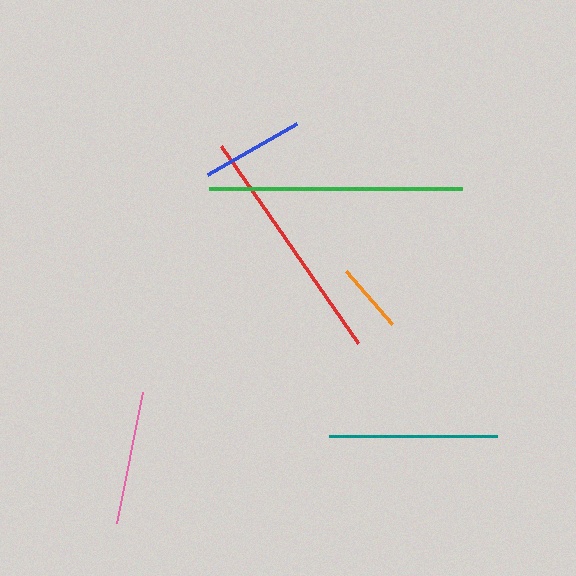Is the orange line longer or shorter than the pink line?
The pink line is longer than the orange line.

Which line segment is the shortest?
The orange line is the shortest at approximately 70 pixels.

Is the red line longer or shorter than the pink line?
The red line is longer than the pink line.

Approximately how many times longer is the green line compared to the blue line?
The green line is approximately 2.4 times the length of the blue line.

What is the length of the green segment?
The green segment is approximately 252 pixels long.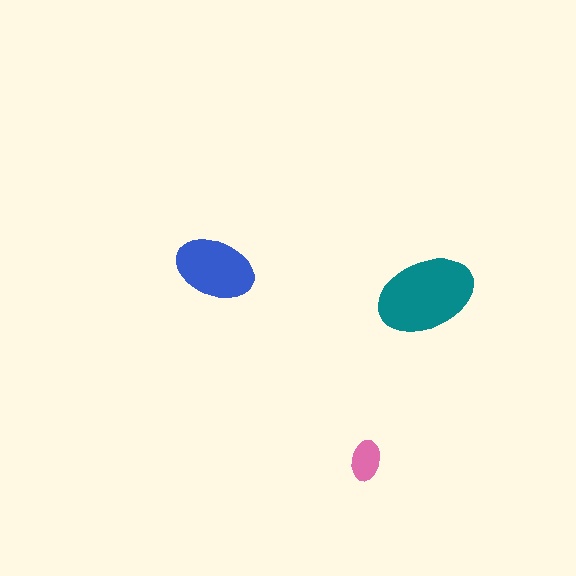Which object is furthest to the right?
The teal ellipse is rightmost.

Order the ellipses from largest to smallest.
the teal one, the blue one, the pink one.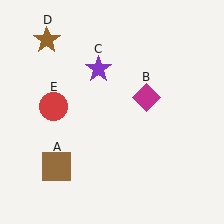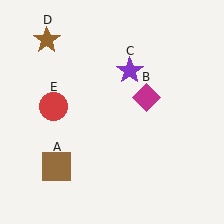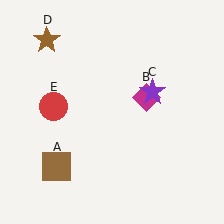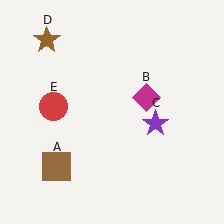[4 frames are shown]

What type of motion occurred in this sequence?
The purple star (object C) rotated clockwise around the center of the scene.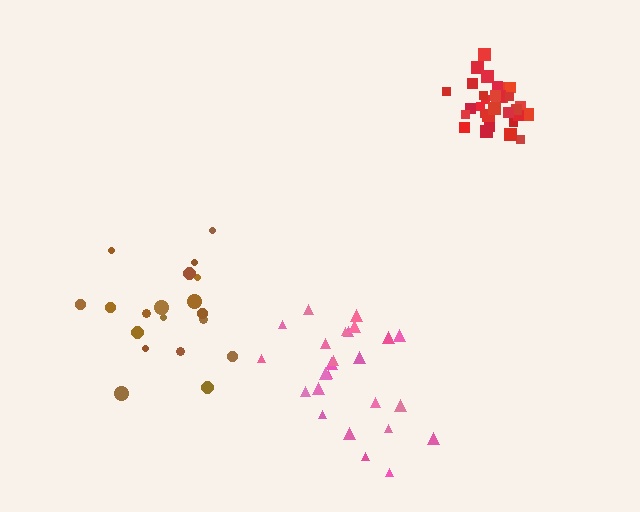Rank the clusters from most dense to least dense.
red, pink, brown.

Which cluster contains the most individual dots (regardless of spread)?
Red (32).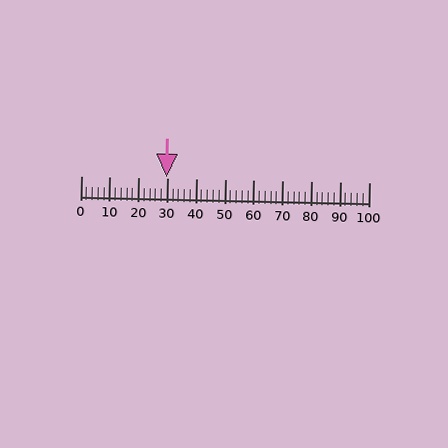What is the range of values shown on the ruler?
The ruler shows values from 0 to 100.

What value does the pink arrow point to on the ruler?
The pink arrow points to approximately 30.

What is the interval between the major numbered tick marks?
The major tick marks are spaced 10 units apart.